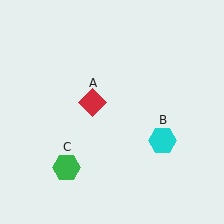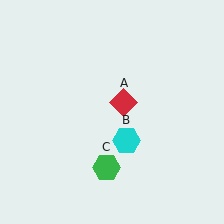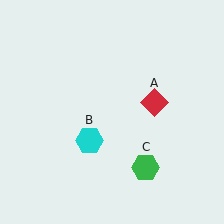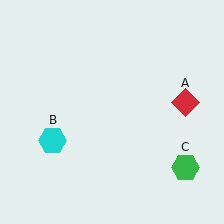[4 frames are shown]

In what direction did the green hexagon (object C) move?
The green hexagon (object C) moved right.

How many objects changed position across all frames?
3 objects changed position: red diamond (object A), cyan hexagon (object B), green hexagon (object C).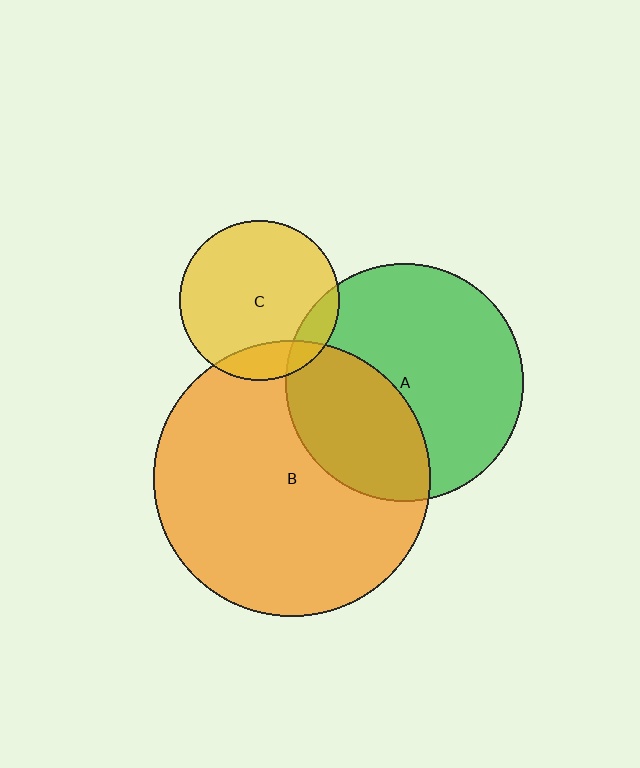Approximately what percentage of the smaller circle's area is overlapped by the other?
Approximately 15%.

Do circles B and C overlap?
Yes.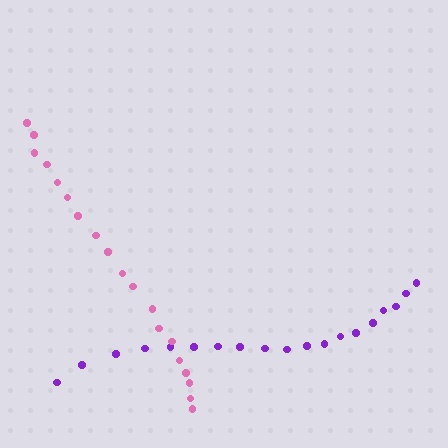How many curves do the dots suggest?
There are 2 distinct paths.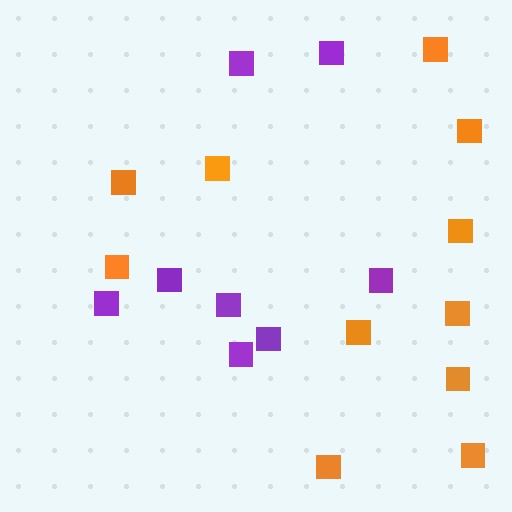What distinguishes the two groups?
There are 2 groups: one group of purple squares (8) and one group of orange squares (11).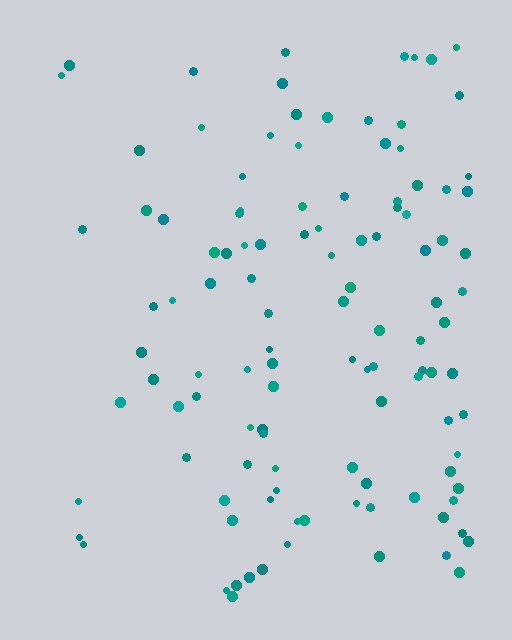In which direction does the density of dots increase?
From left to right, with the right side densest.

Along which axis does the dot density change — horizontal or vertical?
Horizontal.